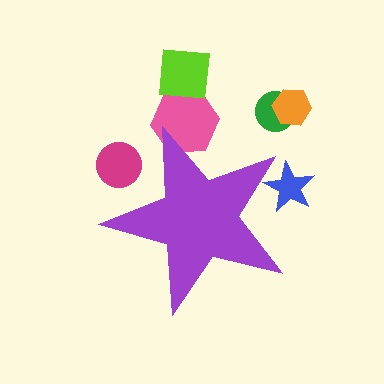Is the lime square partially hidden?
No, the lime square is fully visible.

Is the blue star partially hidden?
Yes, the blue star is partially hidden behind the purple star.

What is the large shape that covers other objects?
A purple star.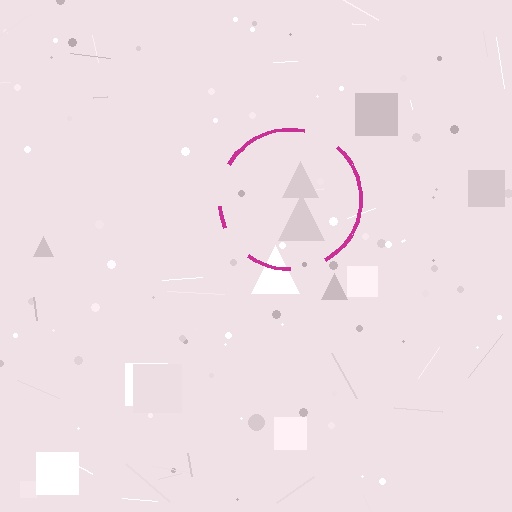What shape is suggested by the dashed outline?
The dashed outline suggests a circle.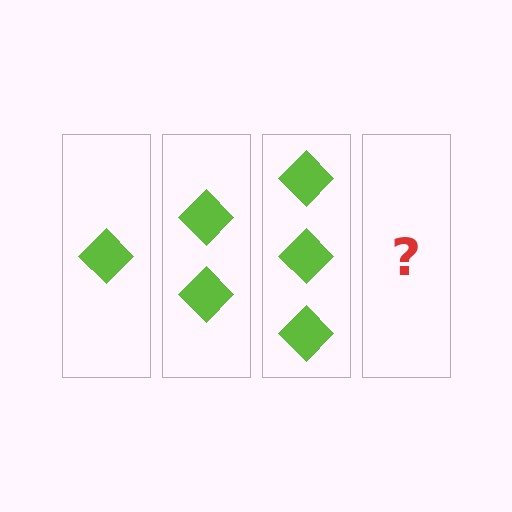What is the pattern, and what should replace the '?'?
The pattern is that each step adds one more diamond. The '?' should be 4 diamonds.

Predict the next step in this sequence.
The next step is 4 diamonds.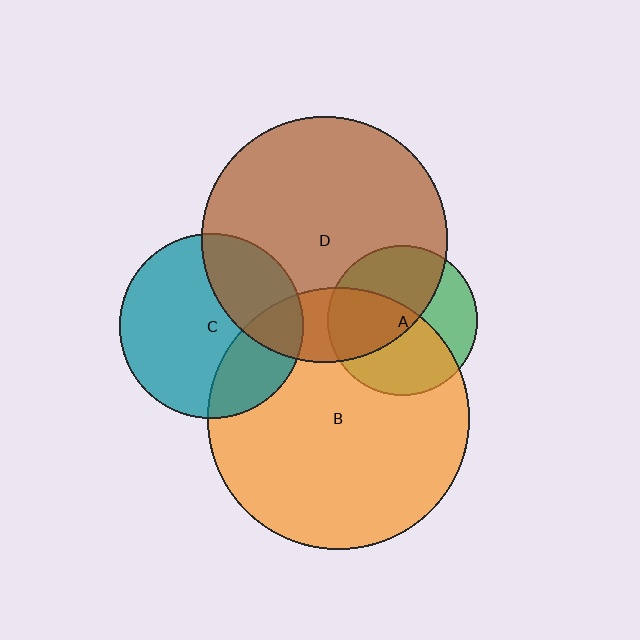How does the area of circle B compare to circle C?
Approximately 2.0 times.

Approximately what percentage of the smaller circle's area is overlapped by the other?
Approximately 30%.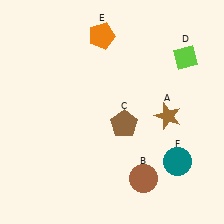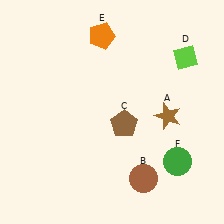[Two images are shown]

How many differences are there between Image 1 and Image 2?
There is 1 difference between the two images.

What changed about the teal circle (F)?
In Image 1, F is teal. In Image 2, it changed to green.